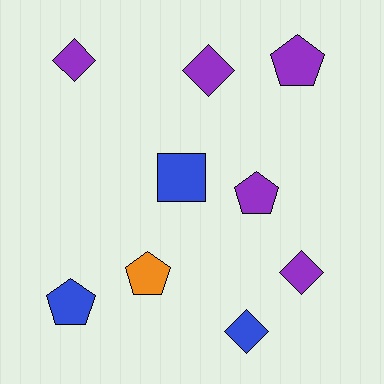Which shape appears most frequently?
Diamond, with 4 objects.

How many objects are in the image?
There are 9 objects.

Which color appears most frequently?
Purple, with 5 objects.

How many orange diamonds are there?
There are no orange diamonds.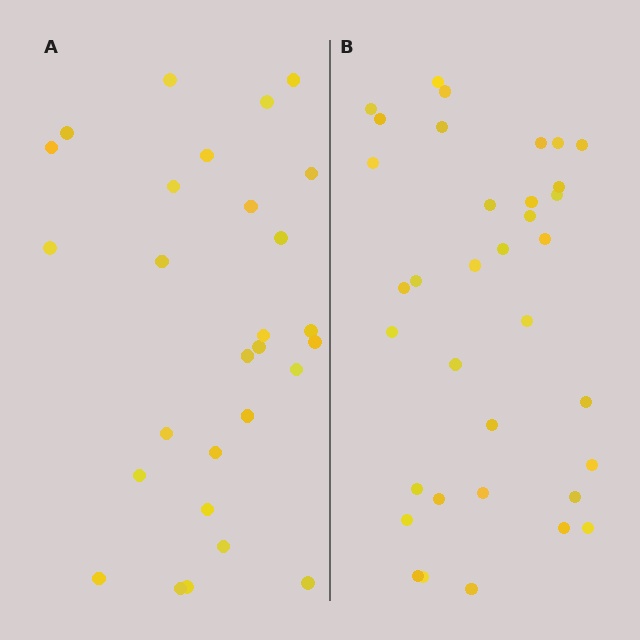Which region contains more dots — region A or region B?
Region B (the right region) has more dots.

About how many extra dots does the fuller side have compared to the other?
Region B has roughly 8 or so more dots than region A.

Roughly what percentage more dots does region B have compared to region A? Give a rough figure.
About 25% more.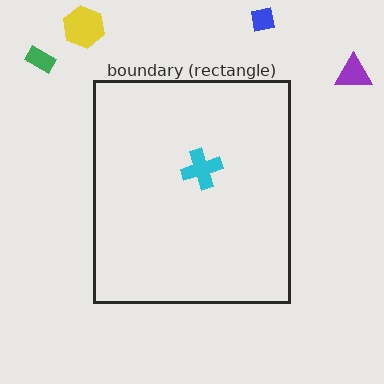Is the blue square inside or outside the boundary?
Outside.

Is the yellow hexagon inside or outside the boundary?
Outside.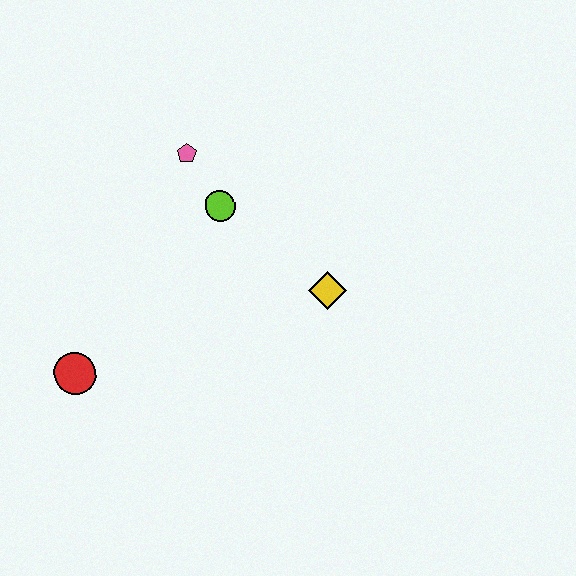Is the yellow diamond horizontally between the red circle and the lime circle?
No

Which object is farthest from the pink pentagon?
The red circle is farthest from the pink pentagon.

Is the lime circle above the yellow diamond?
Yes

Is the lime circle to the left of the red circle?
No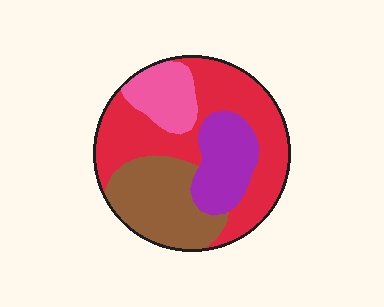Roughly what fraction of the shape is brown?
Brown covers 25% of the shape.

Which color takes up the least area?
Pink, at roughly 15%.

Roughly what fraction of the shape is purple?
Purple takes up about one sixth (1/6) of the shape.